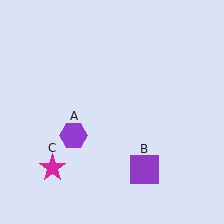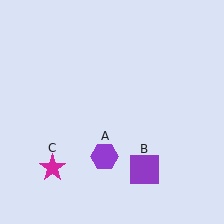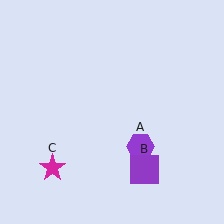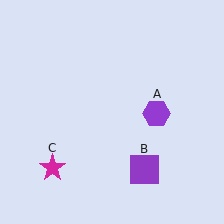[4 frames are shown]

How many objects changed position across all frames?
1 object changed position: purple hexagon (object A).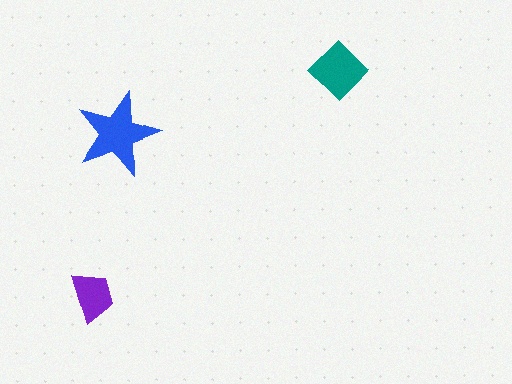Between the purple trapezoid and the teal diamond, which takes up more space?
The teal diamond.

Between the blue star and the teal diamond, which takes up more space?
The blue star.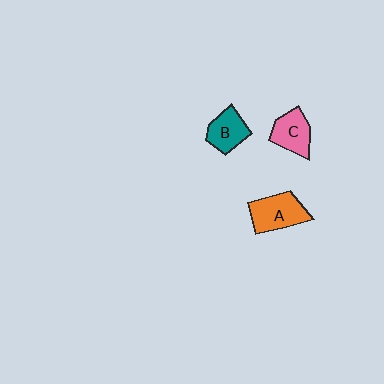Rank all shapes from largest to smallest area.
From largest to smallest: A (orange), C (pink), B (teal).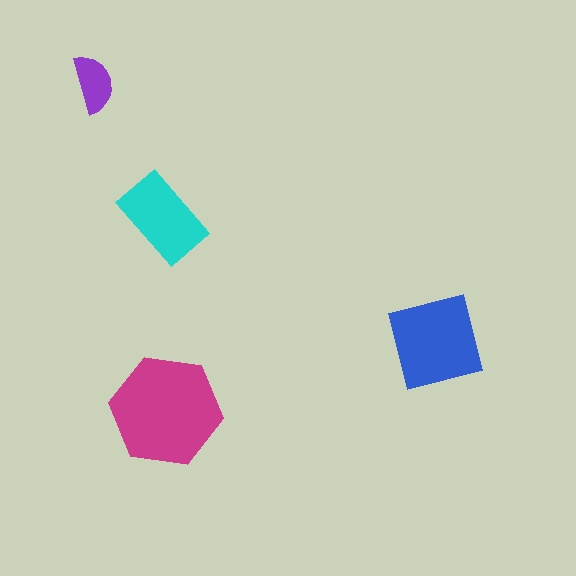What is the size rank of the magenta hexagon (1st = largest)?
1st.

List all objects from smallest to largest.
The purple semicircle, the cyan rectangle, the blue square, the magenta hexagon.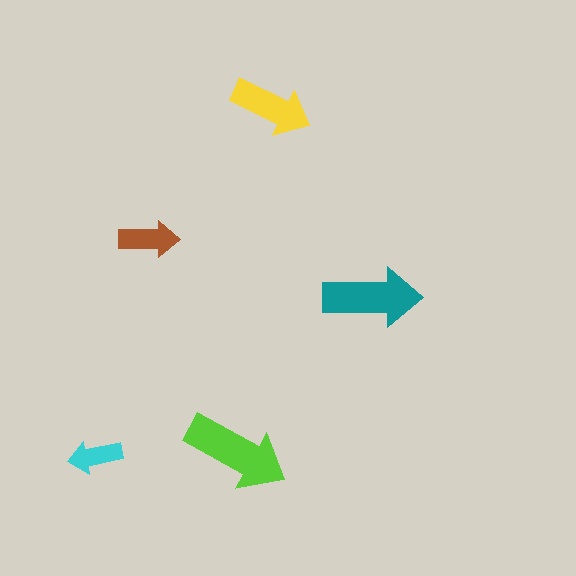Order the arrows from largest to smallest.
the lime one, the teal one, the yellow one, the brown one, the cyan one.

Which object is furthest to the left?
The cyan arrow is leftmost.